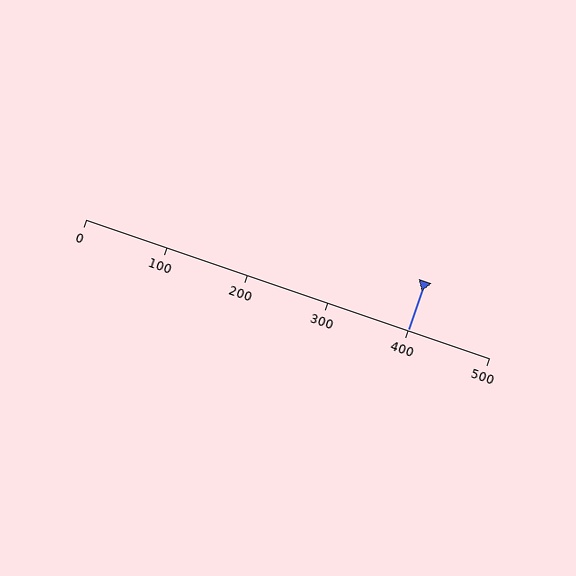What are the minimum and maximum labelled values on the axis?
The axis runs from 0 to 500.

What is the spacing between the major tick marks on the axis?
The major ticks are spaced 100 apart.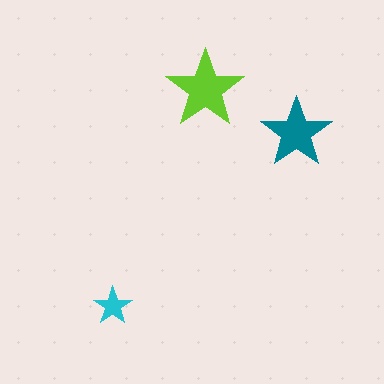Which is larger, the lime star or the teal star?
The lime one.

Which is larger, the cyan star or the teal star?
The teal one.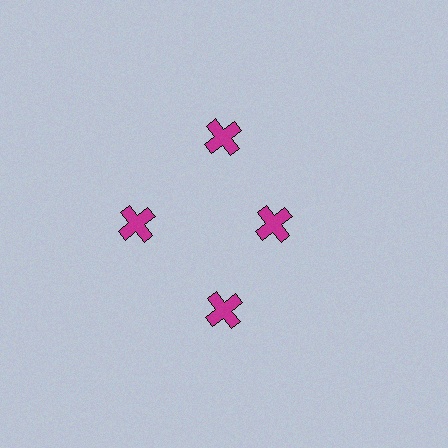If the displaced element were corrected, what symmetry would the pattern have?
It would have 4-fold rotational symmetry — the pattern would map onto itself every 90 degrees.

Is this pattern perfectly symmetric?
No. The 4 magenta crosses are arranged in a ring, but one element near the 3 o'clock position is pulled inward toward the center, breaking the 4-fold rotational symmetry.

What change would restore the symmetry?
The symmetry would be restored by moving it outward, back onto the ring so that all 4 crosses sit at equal angles and equal distance from the center.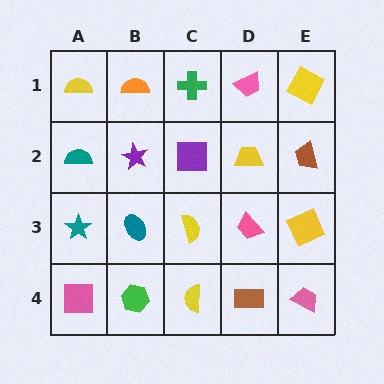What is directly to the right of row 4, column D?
A pink trapezoid.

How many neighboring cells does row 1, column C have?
3.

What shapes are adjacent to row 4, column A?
A teal star (row 3, column A), a green hexagon (row 4, column B).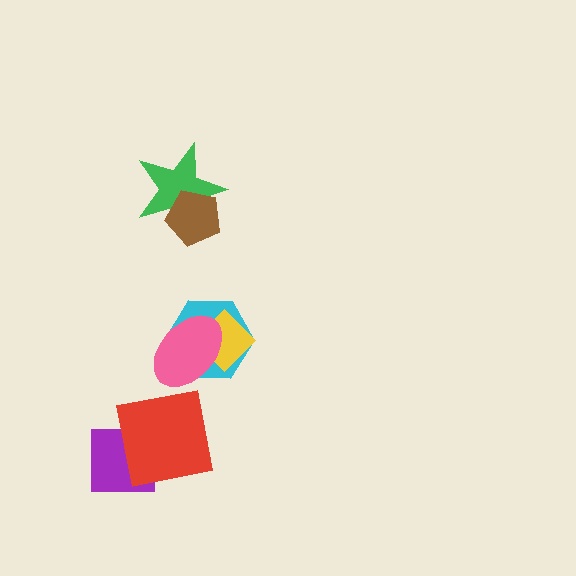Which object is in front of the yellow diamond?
The pink ellipse is in front of the yellow diamond.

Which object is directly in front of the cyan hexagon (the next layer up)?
The yellow diamond is directly in front of the cyan hexagon.